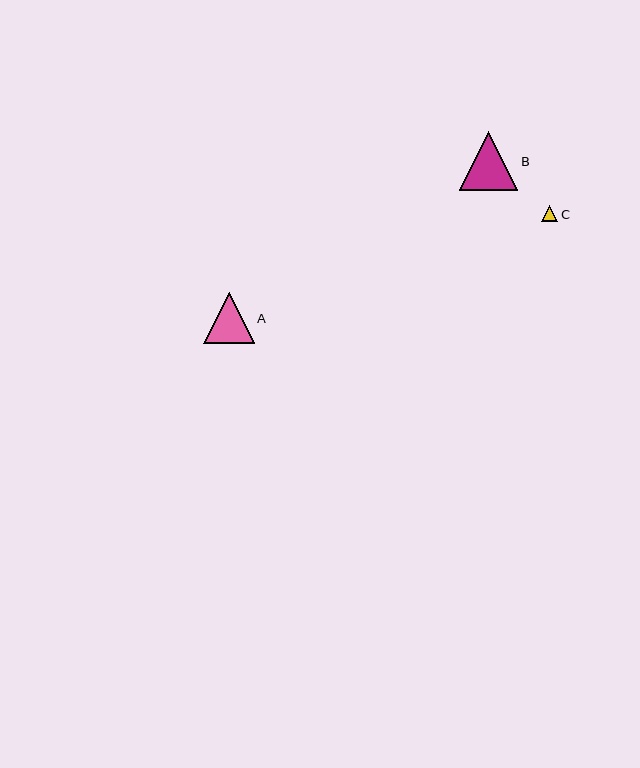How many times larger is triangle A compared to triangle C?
Triangle A is approximately 3.2 times the size of triangle C.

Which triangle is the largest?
Triangle B is the largest with a size of approximately 59 pixels.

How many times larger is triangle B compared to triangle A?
Triangle B is approximately 1.2 times the size of triangle A.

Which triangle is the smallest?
Triangle C is the smallest with a size of approximately 16 pixels.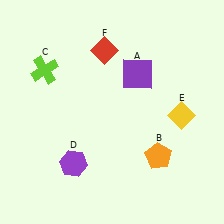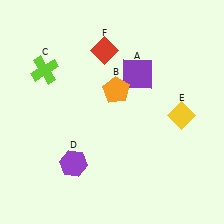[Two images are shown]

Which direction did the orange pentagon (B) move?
The orange pentagon (B) moved up.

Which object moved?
The orange pentagon (B) moved up.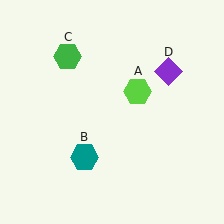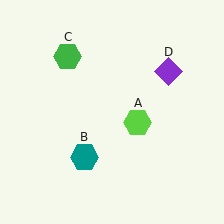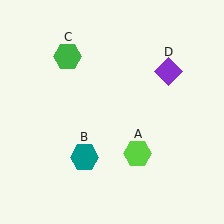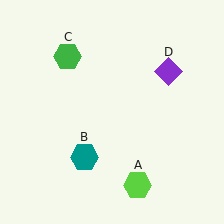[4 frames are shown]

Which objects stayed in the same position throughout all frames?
Teal hexagon (object B) and green hexagon (object C) and purple diamond (object D) remained stationary.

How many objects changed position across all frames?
1 object changed position: lime hexagon (object A).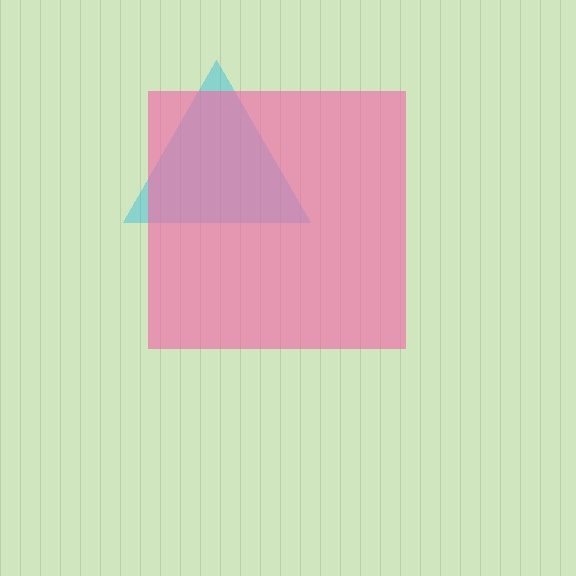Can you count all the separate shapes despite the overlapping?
Yes, there are 2 separate shapes.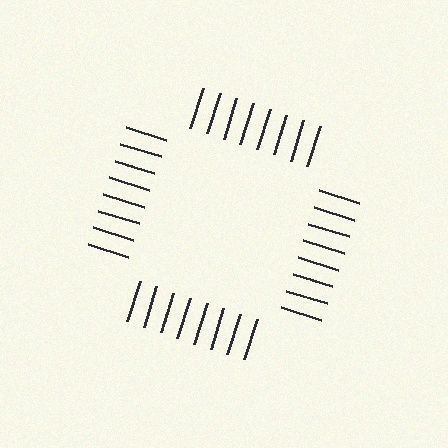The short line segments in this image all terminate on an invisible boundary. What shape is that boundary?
An illusory square — the line segments terminate on its edges but no continuous stroke is drawn.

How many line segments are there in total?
32 — 8 along each of the 4 edges.